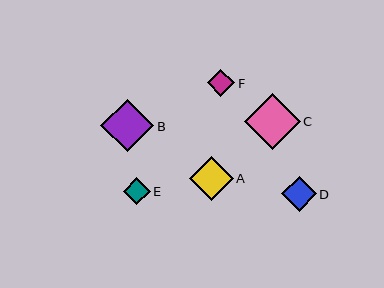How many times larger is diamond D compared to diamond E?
Diamond D is approximately 1.3 times the size of diamond E.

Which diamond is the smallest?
Diamond E is the smallest with a size of approximately 27 pixels.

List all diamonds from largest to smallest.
From largest to smallest: C, B, A, D, F, E.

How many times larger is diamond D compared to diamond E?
Diamond D is approximately 1.3 times the size of diamond E.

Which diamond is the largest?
Diamond C is the largest with a size of approximately 56 pixels.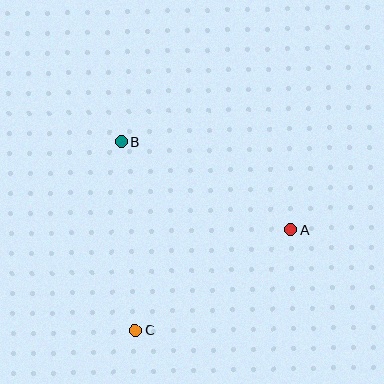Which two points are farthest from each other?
Points A and B are farthest from each other.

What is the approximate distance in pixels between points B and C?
The distance between B and C is approximately 188 pixels.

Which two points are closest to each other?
Points A and C are closest to each other.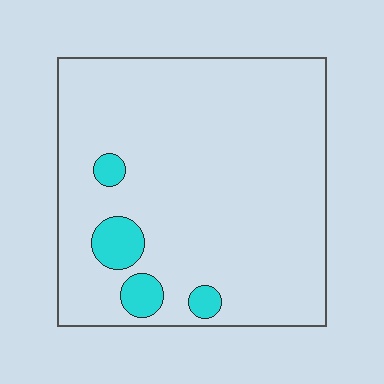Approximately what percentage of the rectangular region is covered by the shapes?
Approximately 10%.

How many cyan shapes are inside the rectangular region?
4.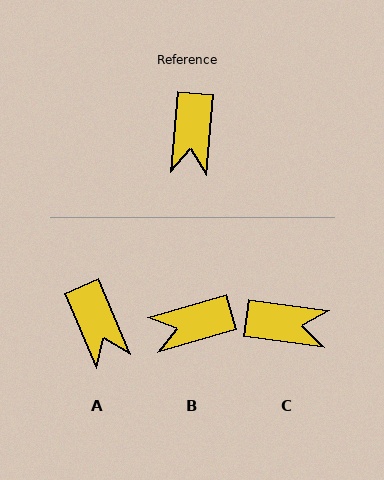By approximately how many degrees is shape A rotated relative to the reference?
Approximately 28 degrees counter-clockwise.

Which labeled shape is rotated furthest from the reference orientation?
C, about 87 degrees away.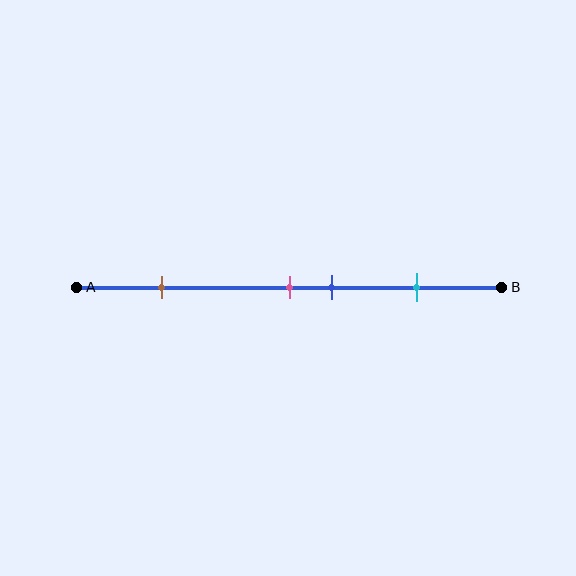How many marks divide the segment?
There are 4 marks dividing the segment.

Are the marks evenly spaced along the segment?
No, the marks are not evenly spaced.